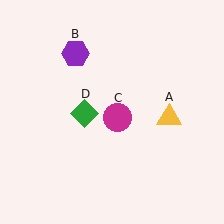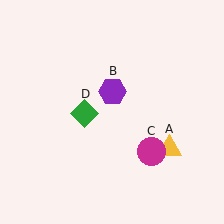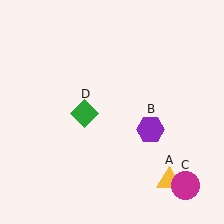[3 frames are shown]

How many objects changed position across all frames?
3 objects changed position: yellow triangle (object A), purple hexagon (object B), magenta circle (object C).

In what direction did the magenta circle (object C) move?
The magenta circle (object C) moved down and to the right.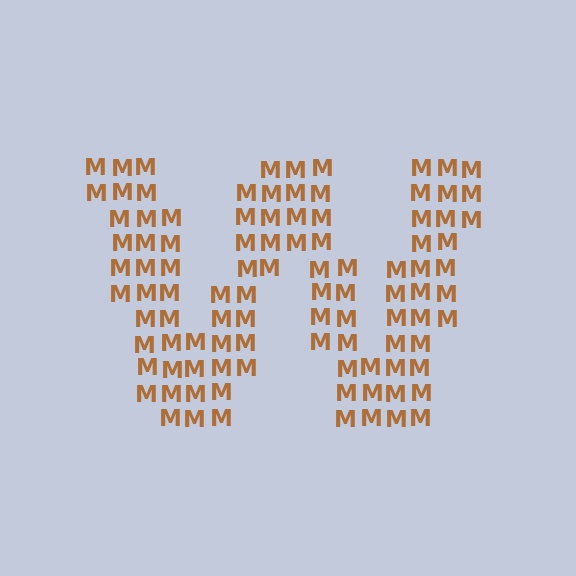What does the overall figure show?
The overall figure shows the letter W.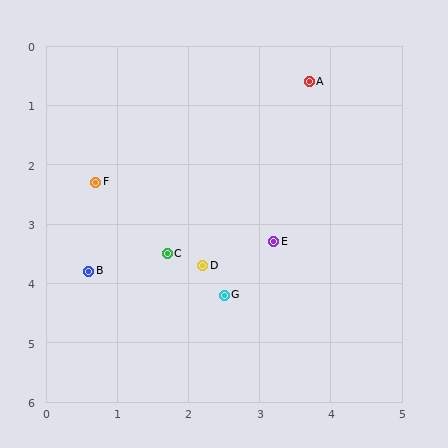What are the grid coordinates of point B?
Point B is at approximately (0.6, 3.8).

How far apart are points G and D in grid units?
Points G and D are about 0.6 grid units apart.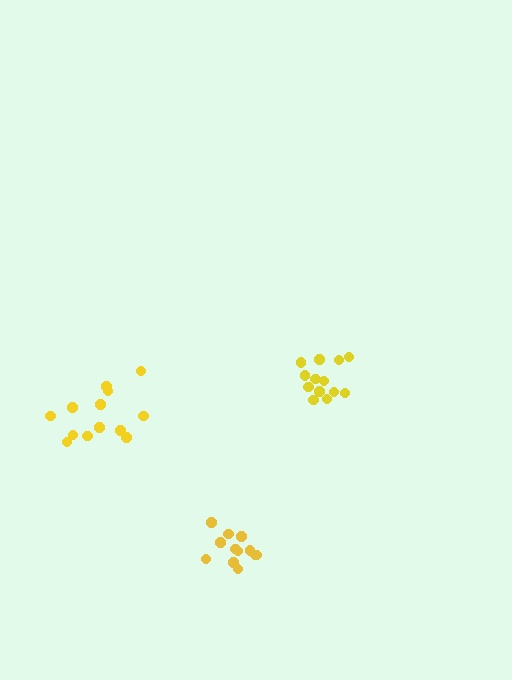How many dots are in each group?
Group 1: 12 dots, Group 2: 13 dots, Group 3: 13 dots (38 total).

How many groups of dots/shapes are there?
There are 3 groups.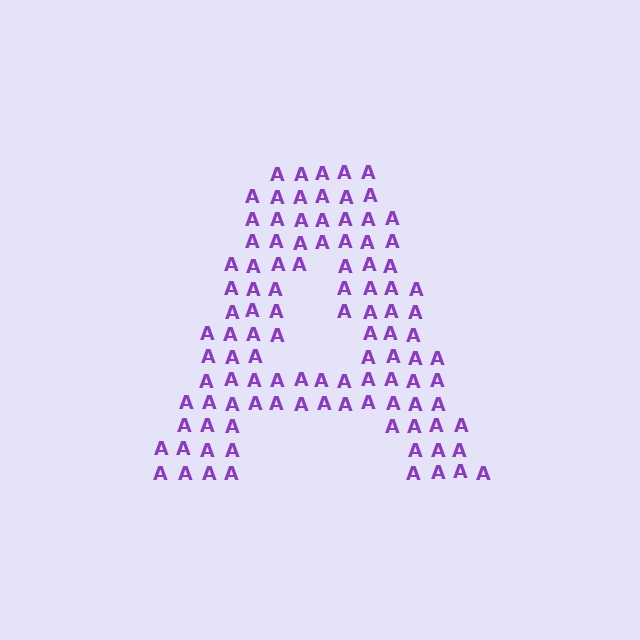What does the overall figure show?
The overall figure shows the letter A.